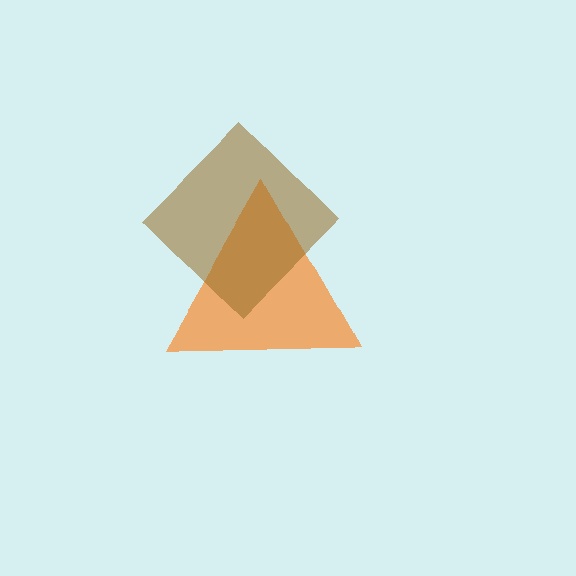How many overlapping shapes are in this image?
There are 2 overlapping shapes in the image.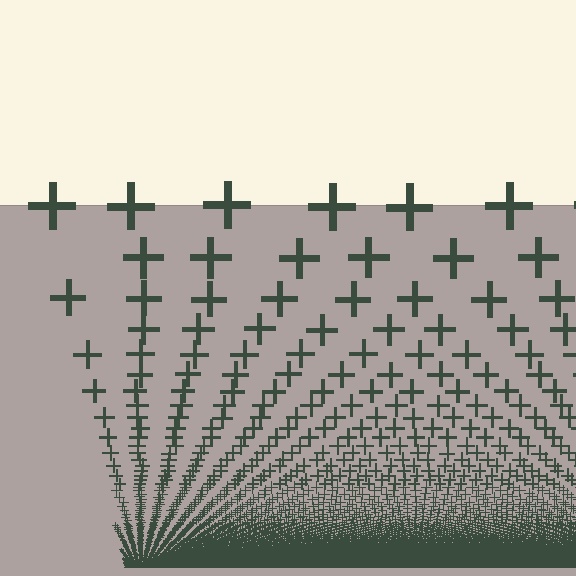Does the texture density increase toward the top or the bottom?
Density increases toward the bottom.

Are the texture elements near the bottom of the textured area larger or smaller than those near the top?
Smaller. The gradient is inverted — elements near the bottom are smaller and denser.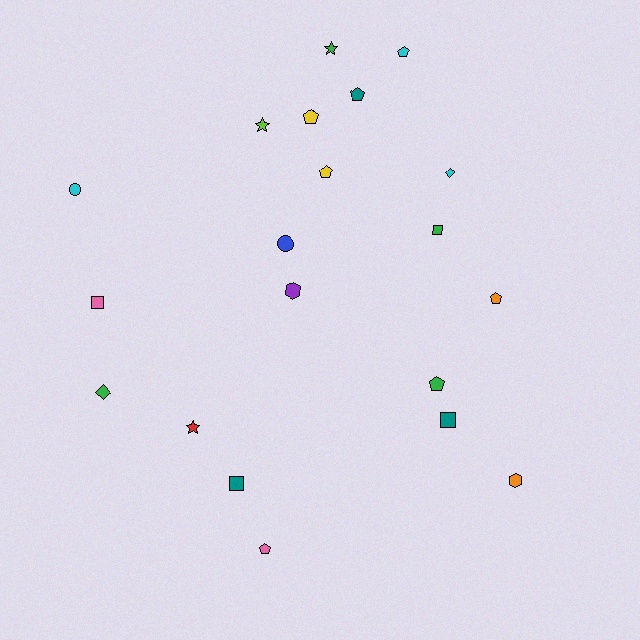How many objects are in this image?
There are 20 objects.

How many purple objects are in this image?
There is 1 purple object.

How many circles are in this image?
There are 2 circles.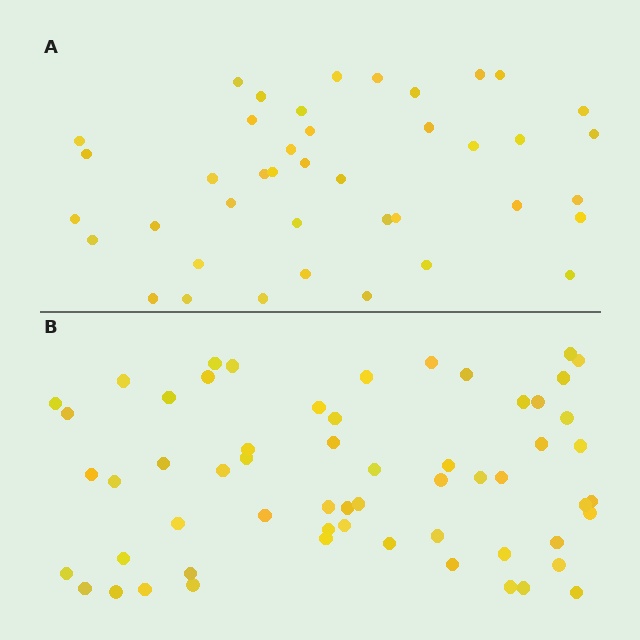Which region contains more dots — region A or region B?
Region B (the bottom region) has more dots.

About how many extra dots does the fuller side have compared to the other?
Region B has approximately 20 more dots than region A.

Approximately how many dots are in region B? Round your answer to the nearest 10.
About 60 dots. (The exact count is 59, which rounds to 60.)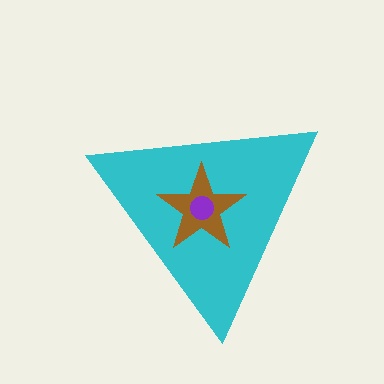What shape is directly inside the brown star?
The purple circle.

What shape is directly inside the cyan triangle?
The brown star.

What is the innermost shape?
The purple circle.